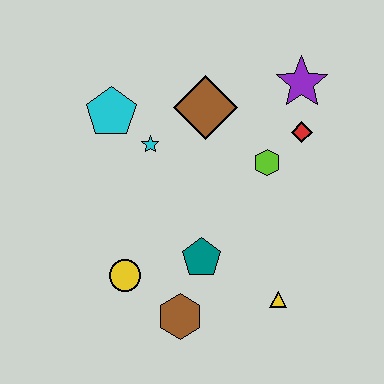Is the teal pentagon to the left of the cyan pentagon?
No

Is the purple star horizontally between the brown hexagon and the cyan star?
No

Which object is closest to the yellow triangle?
The teal pentagon is closest to the yellow triangle.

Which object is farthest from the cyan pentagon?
The yellow triangle is farthest from the cyan pentagon.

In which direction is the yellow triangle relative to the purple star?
The yellow triangle is below the purple star.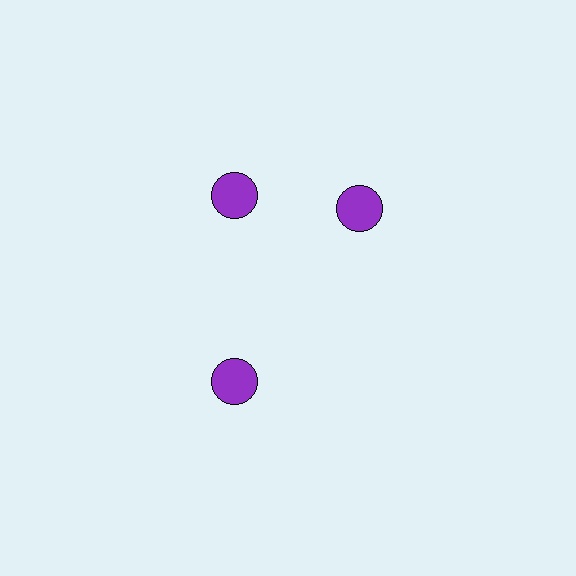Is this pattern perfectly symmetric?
No. The 3 purple circles are arranged in a ring, but one element near the 3 o'clock position is rotated out of alignment along the ring, breaking the 3-fold rotational symmetry.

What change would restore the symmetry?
The symmetry would be restored by rotating it back into even spacing with its neighbors so that all 3 circles sit at equal angles and equal distance from the center.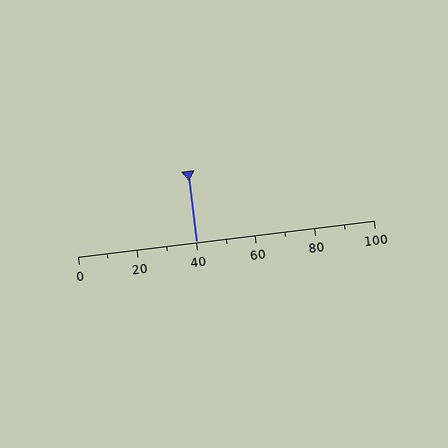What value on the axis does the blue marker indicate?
The marker indicates approximately 40.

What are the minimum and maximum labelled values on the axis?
The axis runs from 0 to 100.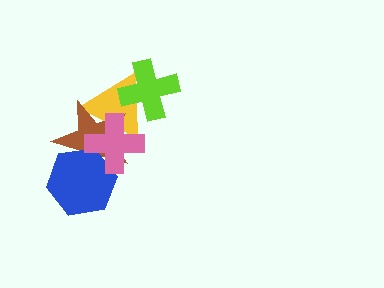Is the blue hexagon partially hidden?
Yes, it is partially covered by another shape.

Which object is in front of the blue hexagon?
The pink cross is in front of the blue hexagon.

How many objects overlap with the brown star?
3 objects overlap with the brown star.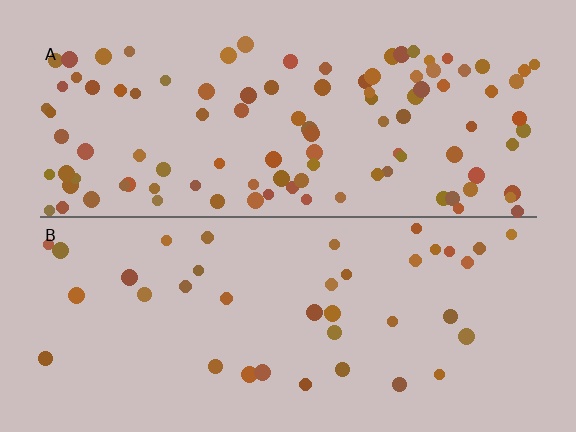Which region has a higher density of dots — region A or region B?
A (the top).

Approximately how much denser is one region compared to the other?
Approximately 2.6× — region A over region B.